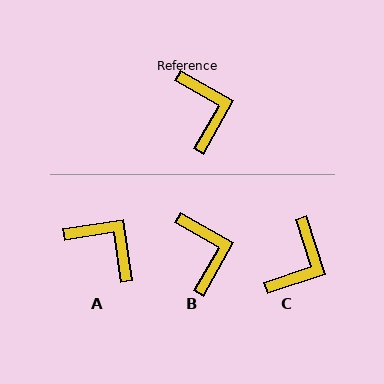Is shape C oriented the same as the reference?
No, it is off by about 42 degrees.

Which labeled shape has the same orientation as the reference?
B.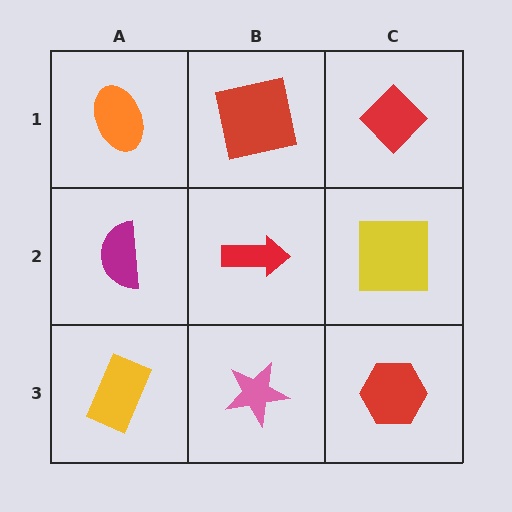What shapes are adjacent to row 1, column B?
A red arrow (row 2, column B), an orange ellipse (row 1, column A), a red diamond (row 1, column C).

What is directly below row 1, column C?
A yellow square.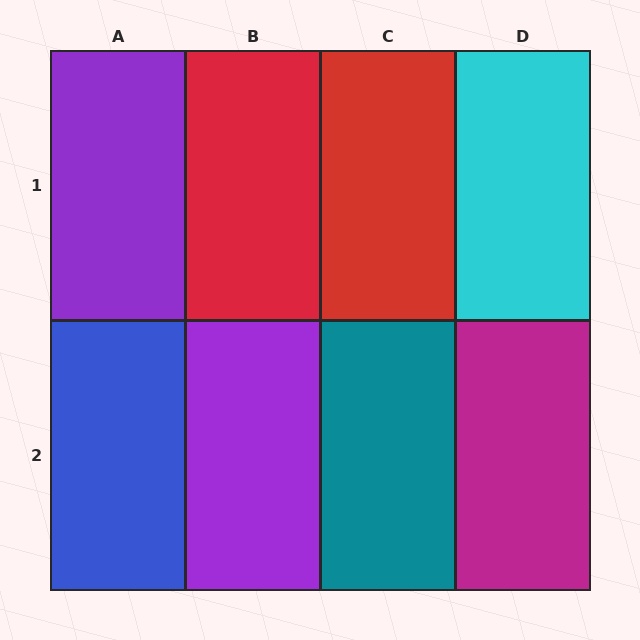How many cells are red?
2 cells are red.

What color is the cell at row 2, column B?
Purple.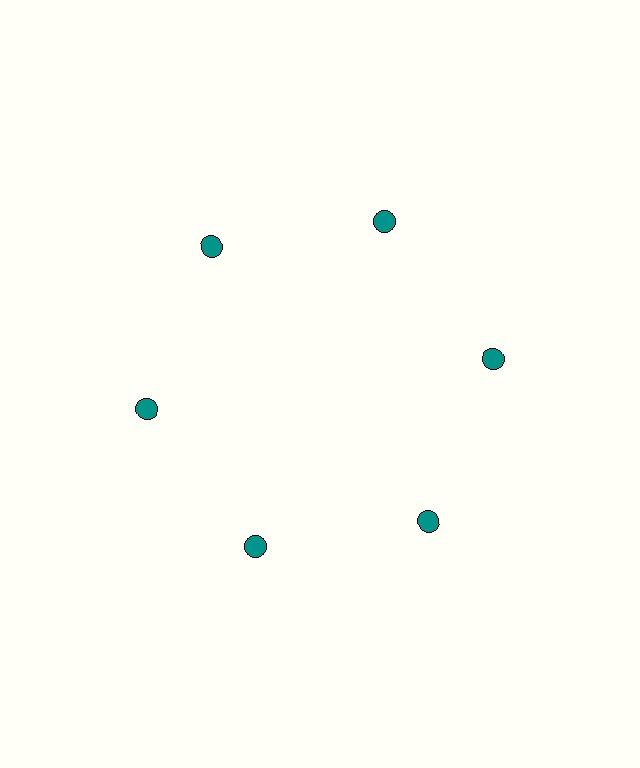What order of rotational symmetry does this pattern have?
This pattern has 6-fold rotational symmetry.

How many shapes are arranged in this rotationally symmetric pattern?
There are 6 shapes, arranged in 6 groups of 1.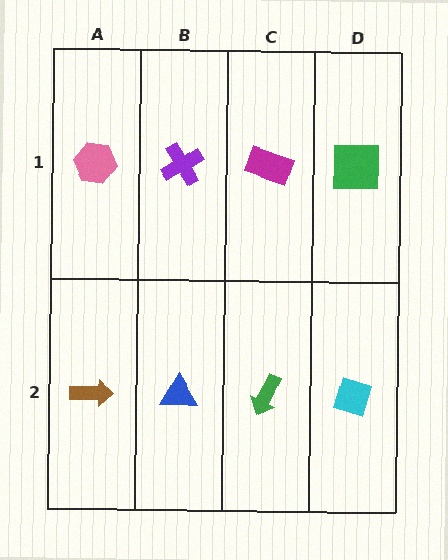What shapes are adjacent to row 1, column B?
A blue triangle (row 2, column B), a pink hexagon (row 1, column A), a magenta rectangle (row 1, column C).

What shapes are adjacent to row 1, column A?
A brown arrow (row 2, column A), a purple cross (row 1, column B).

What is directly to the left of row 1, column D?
A magenta rectangle.